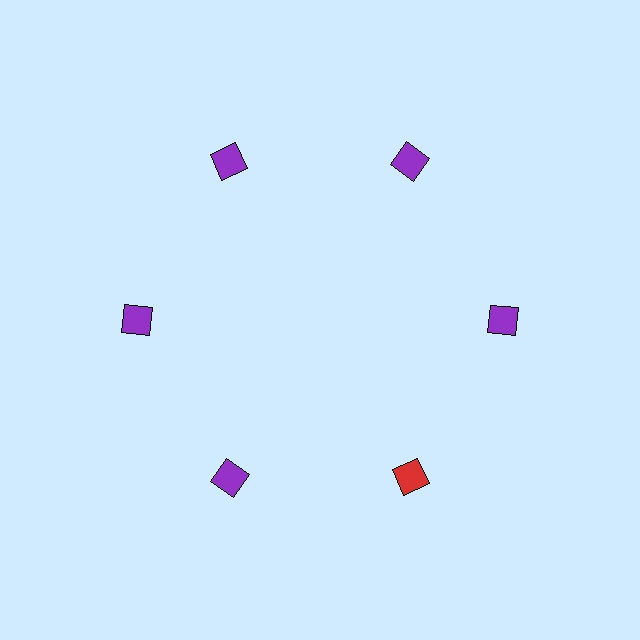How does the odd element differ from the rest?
It has a different color: red instead of purple.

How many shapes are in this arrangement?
There are 6 shapes arranged in a ring pattern.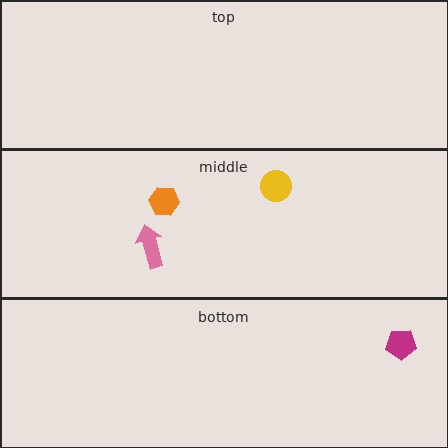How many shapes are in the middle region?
3.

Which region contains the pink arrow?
The middle region.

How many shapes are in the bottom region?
1.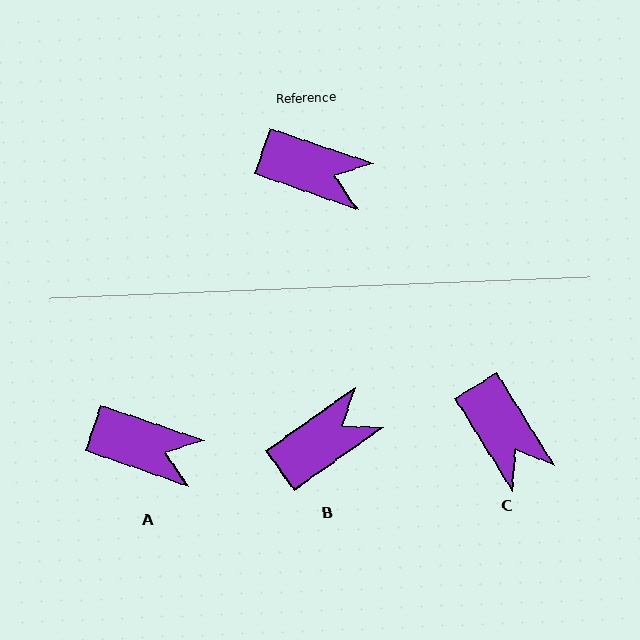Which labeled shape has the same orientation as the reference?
A.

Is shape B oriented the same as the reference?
No, it is off by about 55 degrees.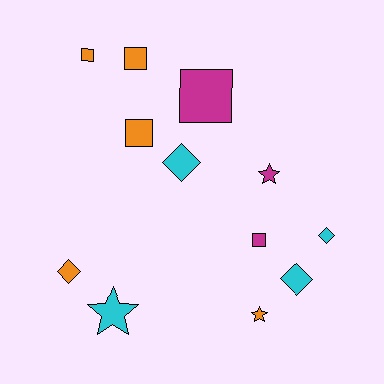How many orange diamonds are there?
There is 1 orange diamond.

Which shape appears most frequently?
Square, with 5 objects.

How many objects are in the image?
There are 12 objects.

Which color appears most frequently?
Orange, with 5 objects.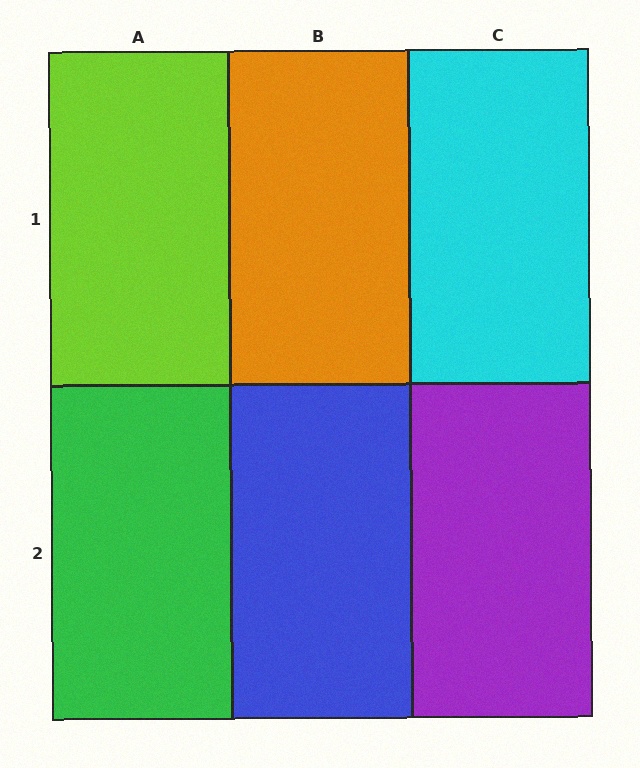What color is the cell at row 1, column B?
Orange.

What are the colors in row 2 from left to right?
Green, blue, purple.